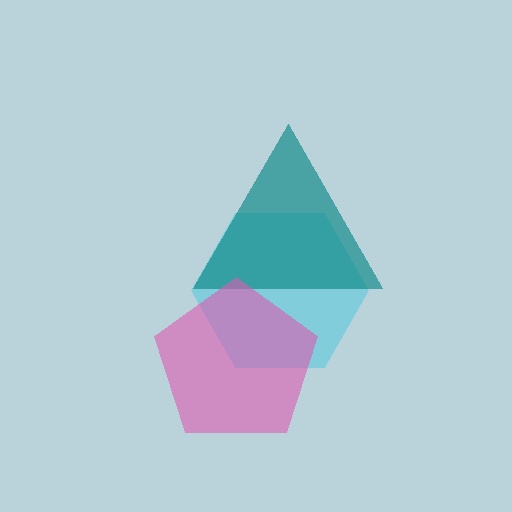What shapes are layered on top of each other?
The layered shapes are: a cyan hexagon, a teal triangle, a pink pentagon.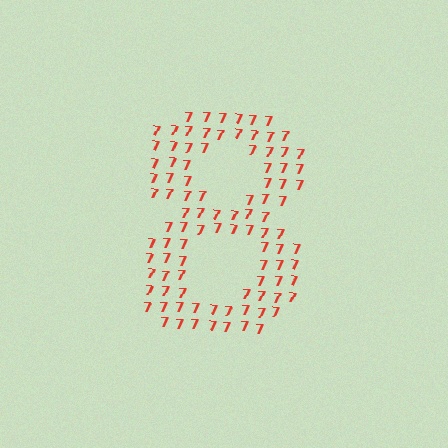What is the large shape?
The large shape is the digit 8.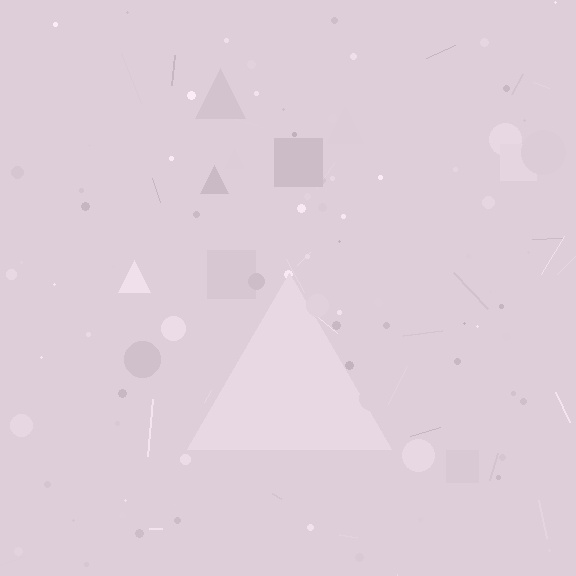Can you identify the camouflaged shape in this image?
The camouflaged shape is a triangle.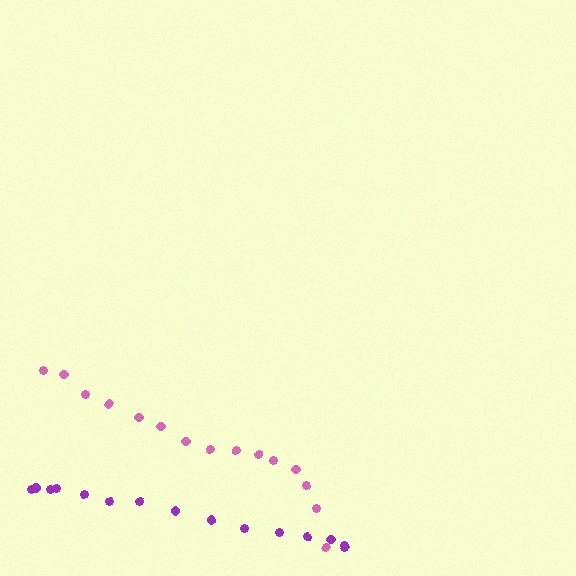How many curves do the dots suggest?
There are 2 distinct paths.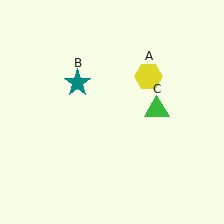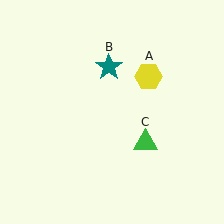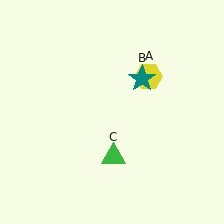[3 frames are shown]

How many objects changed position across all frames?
2 objects changed position: teal star (object B), green triangle (object C).